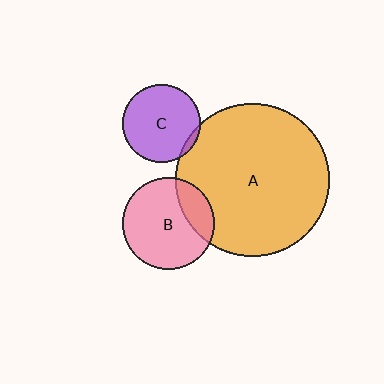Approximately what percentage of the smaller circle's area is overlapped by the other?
Approximately 20%.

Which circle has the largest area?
Circle A (orange).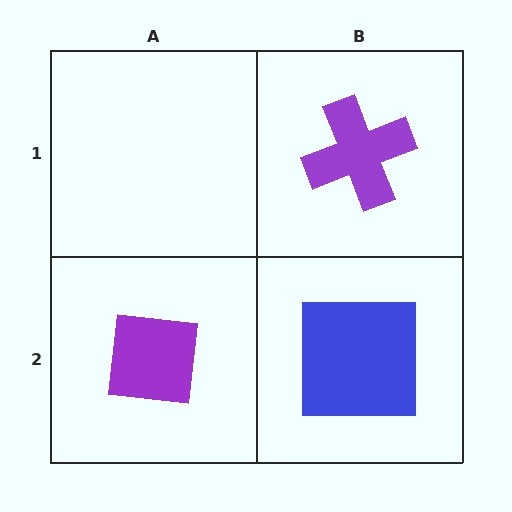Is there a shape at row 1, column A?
No, that cell is empty.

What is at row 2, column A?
A purple square.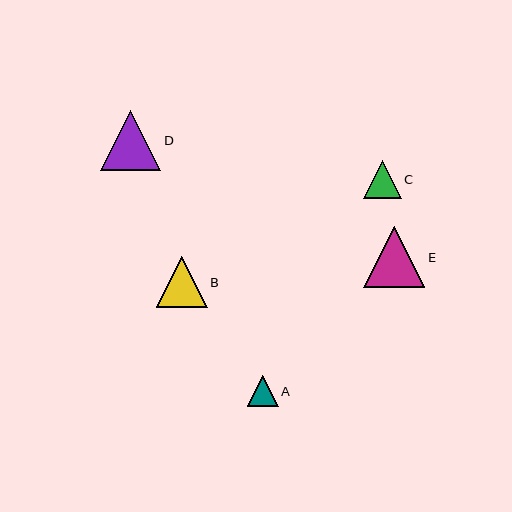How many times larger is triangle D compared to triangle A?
Triangle D is approximately 1.9 times the size of triangle A.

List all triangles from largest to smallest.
From largest to smallest: E, D, B, C, A.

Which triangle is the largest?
Triangle E is the largest with a size of approximately 61 pixels.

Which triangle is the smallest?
Triangle A is the smallest with a size of approximately 31 pixels.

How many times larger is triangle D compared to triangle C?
Triangle D is approximately 1.6 times the size of triangle C.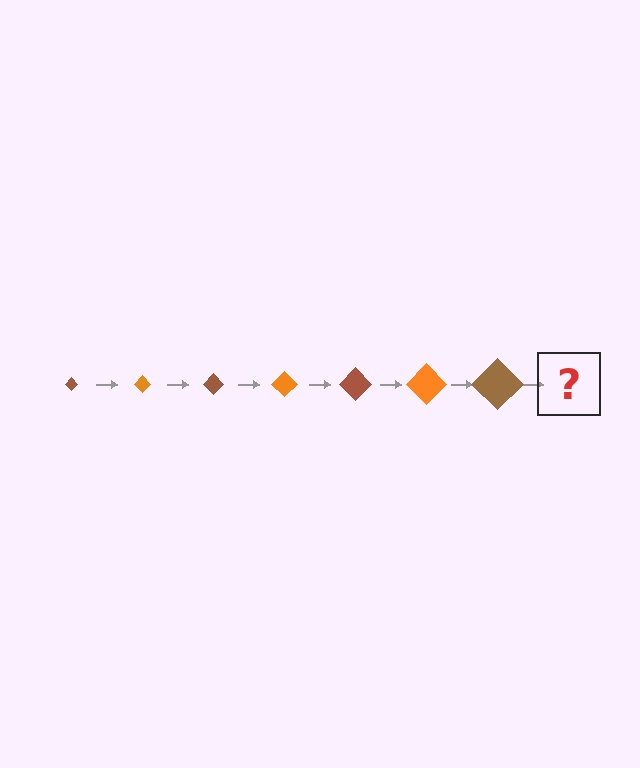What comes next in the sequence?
The next element should be an orange diamond, larger than the previous one.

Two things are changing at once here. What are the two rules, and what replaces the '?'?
The two rules are that the diamond grows larger each step and the color cycles through brown and orange. The '?' should be an orange diamond, larger than the previous one.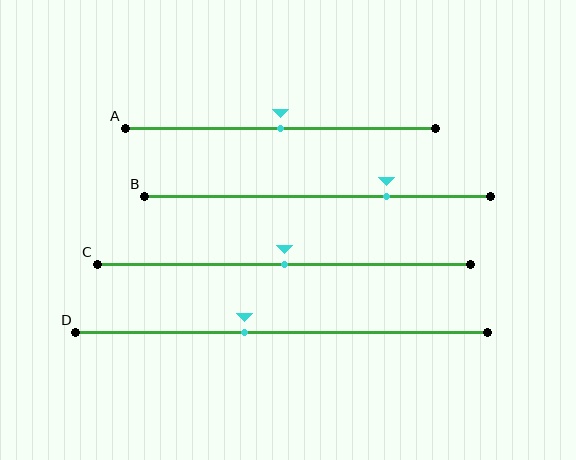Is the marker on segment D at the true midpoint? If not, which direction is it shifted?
No, the marker on segment D is shifted to the left by about 9% of the segment length.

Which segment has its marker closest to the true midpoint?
Segment A has its marker closest to the true midpoint.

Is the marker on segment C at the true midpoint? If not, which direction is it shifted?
Yes, the marker on segment C is at the true midpoint.